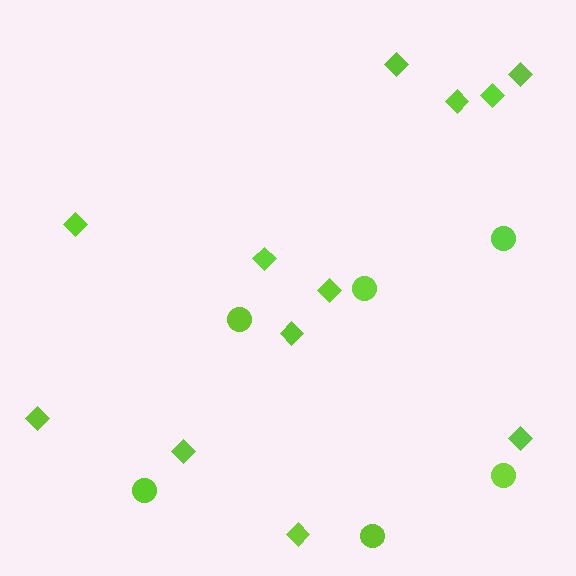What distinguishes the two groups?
There are 2 groups: one group of circles (6) and one group of diamonds (12).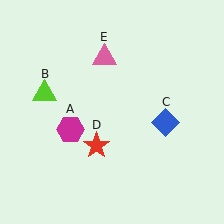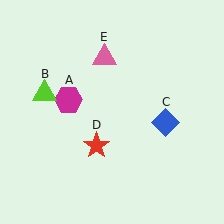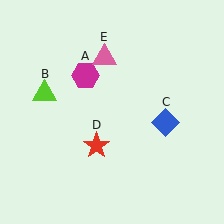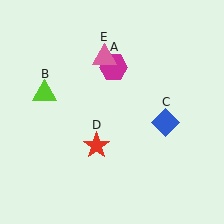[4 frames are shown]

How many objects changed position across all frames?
1 object changed position: magenta hexagon (object A).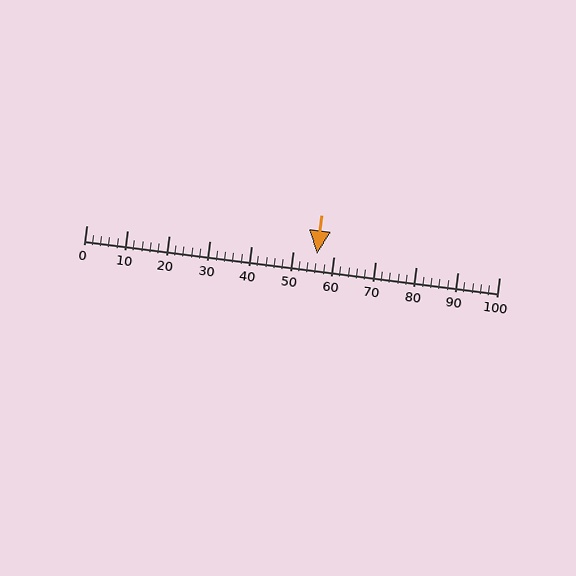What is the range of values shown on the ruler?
The ruler shows values from 0 to 100.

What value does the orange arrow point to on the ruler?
The orange arrow points to approximately 56.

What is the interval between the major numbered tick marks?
The major tick marks are spaced 10 units apart.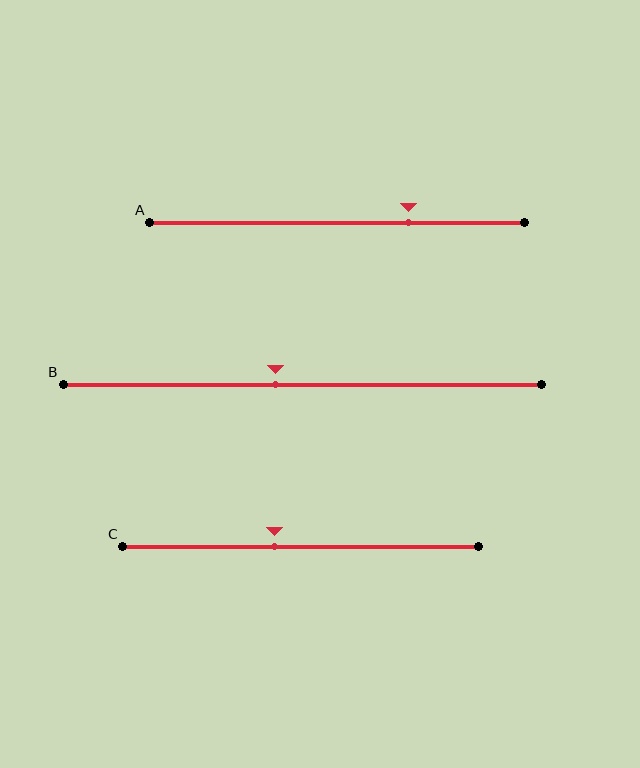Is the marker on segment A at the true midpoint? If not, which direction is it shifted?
No, the marker on segment A is shifted to the right by about 19% of the segment length.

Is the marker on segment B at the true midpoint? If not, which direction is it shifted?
No, the marker on segment B is shifted to the left by about 6% of the segment length.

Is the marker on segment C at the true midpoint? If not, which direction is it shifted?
No, the marker on segment C is shifted to the left by about 7% of the segment length.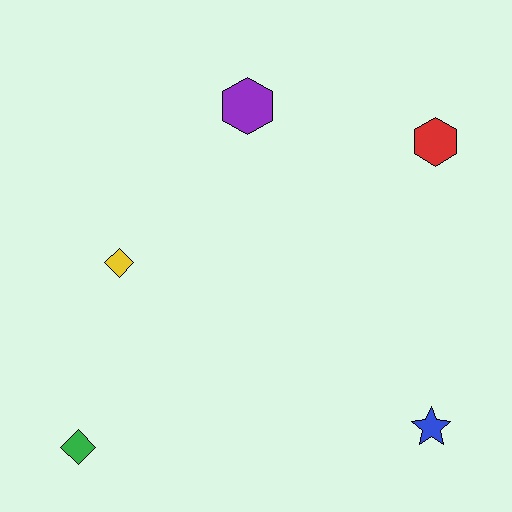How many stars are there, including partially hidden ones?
There is 1 star.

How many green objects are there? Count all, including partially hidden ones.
There is 1 green object.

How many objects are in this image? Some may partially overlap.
There are 5 objects.